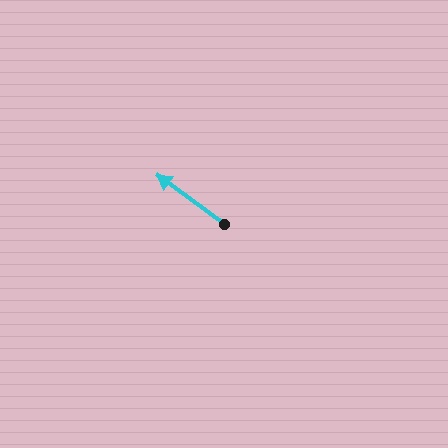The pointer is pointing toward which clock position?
Roughly 10 o'clock.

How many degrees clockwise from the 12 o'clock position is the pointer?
Approximately 306 degrees.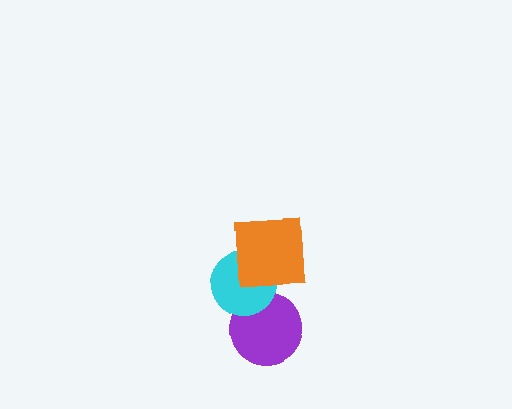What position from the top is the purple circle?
The purple circle is 3rd from the top.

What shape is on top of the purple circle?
The cyan circle is on top of the purple circle.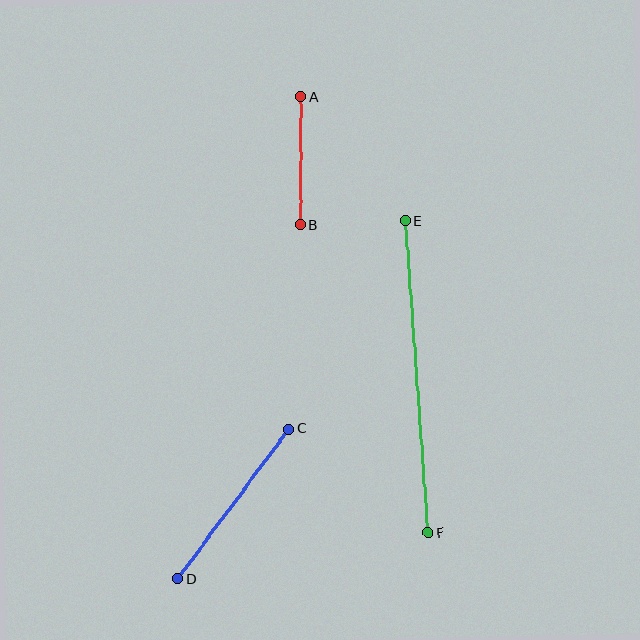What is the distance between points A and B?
The distance is approximately 128 pixels.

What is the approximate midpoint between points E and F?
The midpoint is at approximately (417, 377) pixels.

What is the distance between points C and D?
The distance is approximately 187 pixels.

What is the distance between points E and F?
The distance is approximately 312 pixels.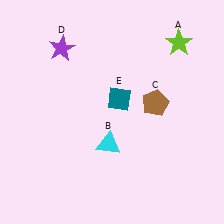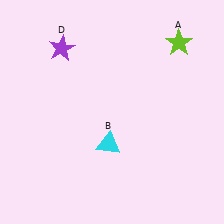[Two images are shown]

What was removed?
The teal diamond (E), the brown pentagon (C) were removed in Image 2.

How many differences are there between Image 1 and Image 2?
There are 2 differences between the two images.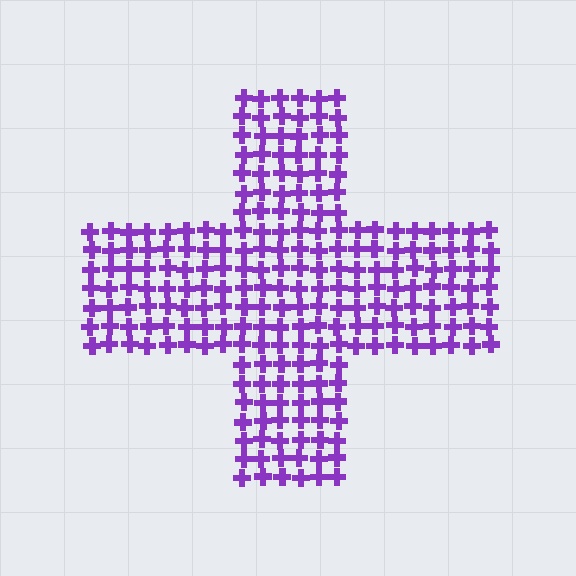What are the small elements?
The small elements are crosses.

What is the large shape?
The large shape is a cross.